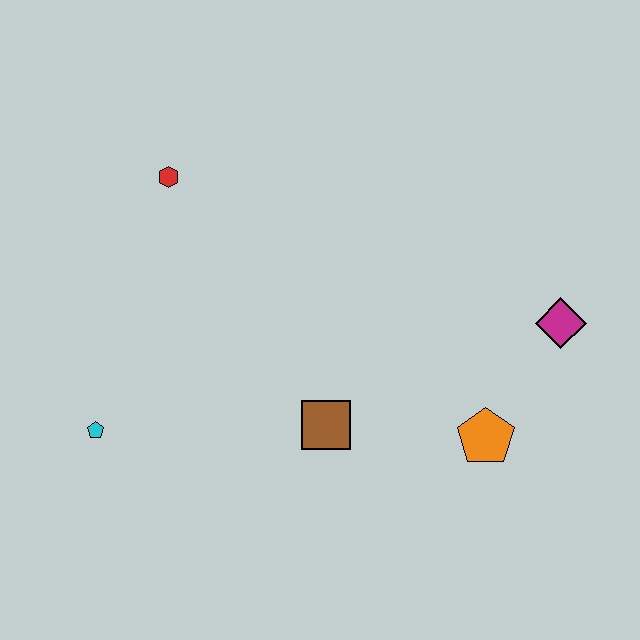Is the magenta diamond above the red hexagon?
No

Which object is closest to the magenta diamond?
The orange pentagon is closest to the magenta diamond.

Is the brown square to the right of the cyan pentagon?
Yes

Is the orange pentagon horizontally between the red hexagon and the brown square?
No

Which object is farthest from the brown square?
The red hexagon is farthest from the brown square.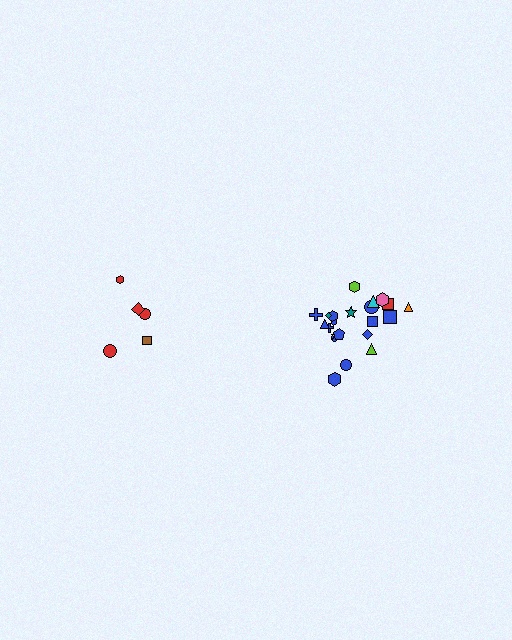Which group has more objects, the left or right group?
The right group.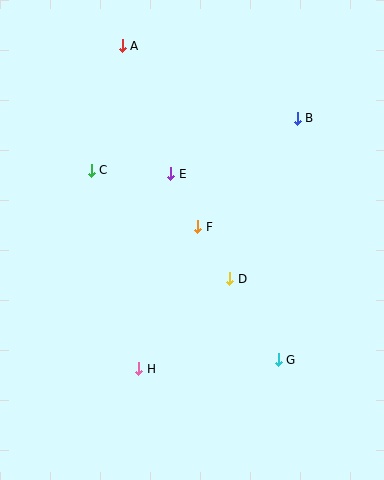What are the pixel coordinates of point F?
Point F is at (198, 227).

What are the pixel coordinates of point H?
Point H is at (139, 369).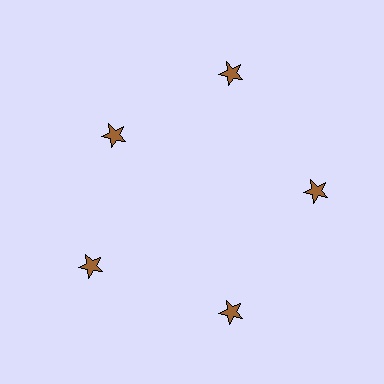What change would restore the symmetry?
The symmetry would be restored by moving it outward, back onto the ring so that all 5 stars sit at equal angles and equal distance from the center.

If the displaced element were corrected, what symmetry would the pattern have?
It would have 5-fold rotational symmetry — the pattern would map onto itself every 72 degrees.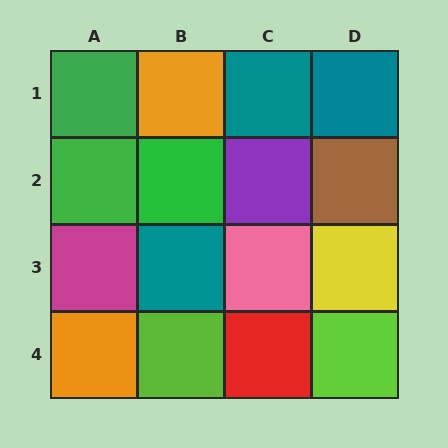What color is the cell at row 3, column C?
Pink.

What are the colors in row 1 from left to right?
Green, orange, teal, teal.